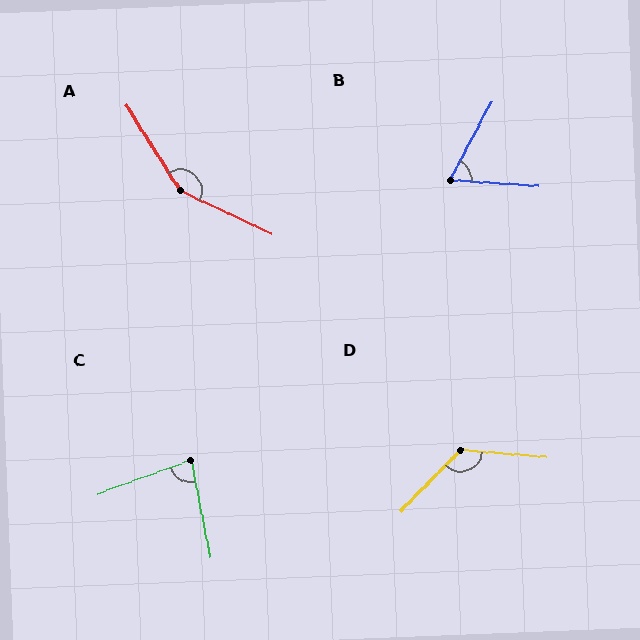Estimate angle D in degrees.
Approximately 130 degrees.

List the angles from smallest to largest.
B (66°), C (81°), D (130°), A (148°).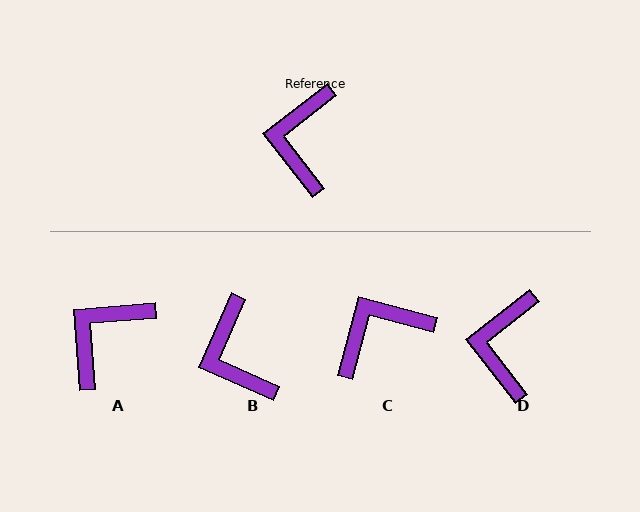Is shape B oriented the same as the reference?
No, it is off by about 29 degrees.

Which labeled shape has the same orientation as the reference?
D.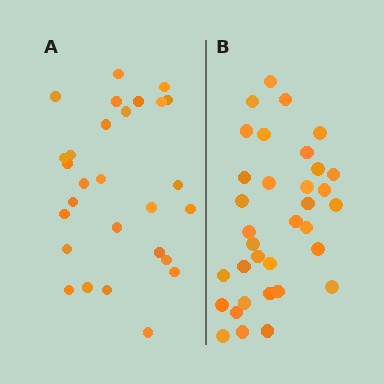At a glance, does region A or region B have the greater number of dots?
Region B (the right region) has more dots.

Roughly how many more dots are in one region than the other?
Region B has about 6 more dots than region A.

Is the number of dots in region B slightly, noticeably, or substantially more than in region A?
Region B has only slightly more — the two regions are fairly close. The ratio is roughly 1.2 to 1.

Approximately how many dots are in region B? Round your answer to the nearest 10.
About 30 dots. (The exact count is 34, which rounds to 30.)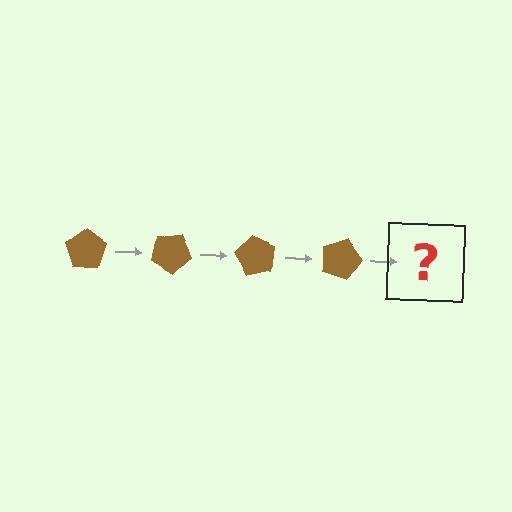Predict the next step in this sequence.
The next step is a brown pentagon rotated 120 degrees.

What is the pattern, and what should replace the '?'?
The pattern is that the pentagon rotates 30 degrees each step. The '?' should be a brown pentagon rotated 120 degrees.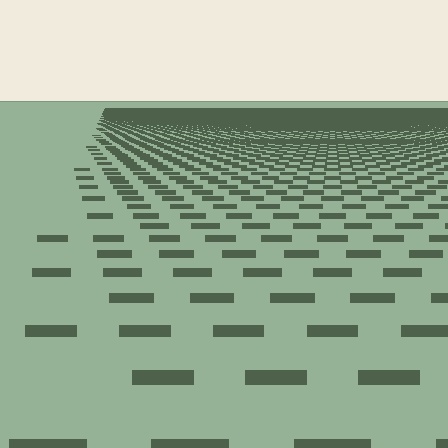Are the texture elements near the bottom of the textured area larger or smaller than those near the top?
Larger. Near the bottom, elements are closer to the viewer and appear at a bigger on-screen size.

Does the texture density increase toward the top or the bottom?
Density increases toward the top.